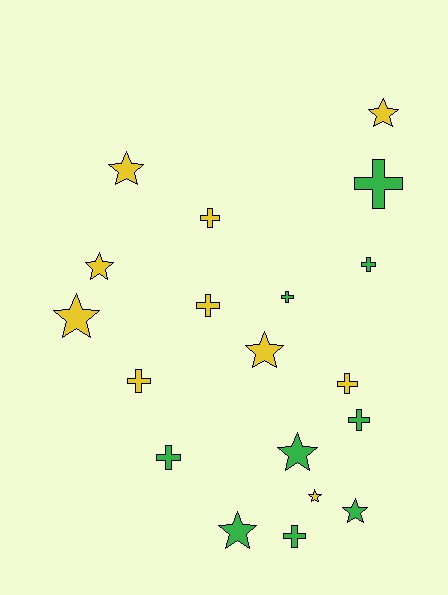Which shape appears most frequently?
Cross, with 10 objects.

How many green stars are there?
There are 3 green stars.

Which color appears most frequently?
Yellow, with 10 objects.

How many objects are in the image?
There are 19 objects.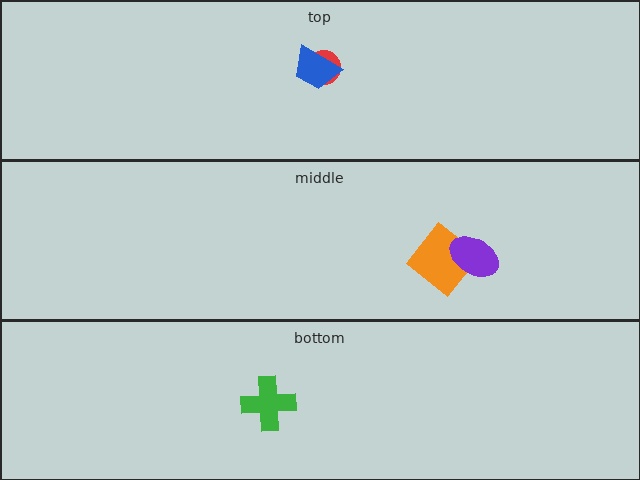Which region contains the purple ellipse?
The middle region.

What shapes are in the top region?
The red circle, the blue trapezoid.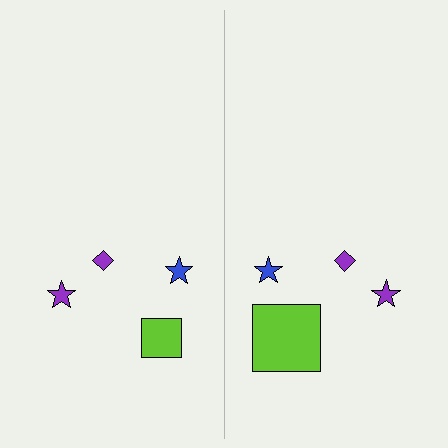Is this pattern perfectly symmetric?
No, the pattern is not perfectly symmetric. The lime square on the right side has a different size than its mirror counterpart.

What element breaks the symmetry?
The lime square on the right side has a different size than its mirror counterpart.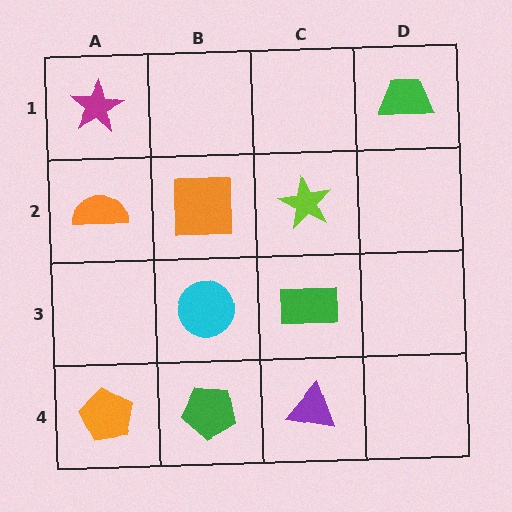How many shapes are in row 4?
3 shapes.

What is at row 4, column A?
An orange pentagon.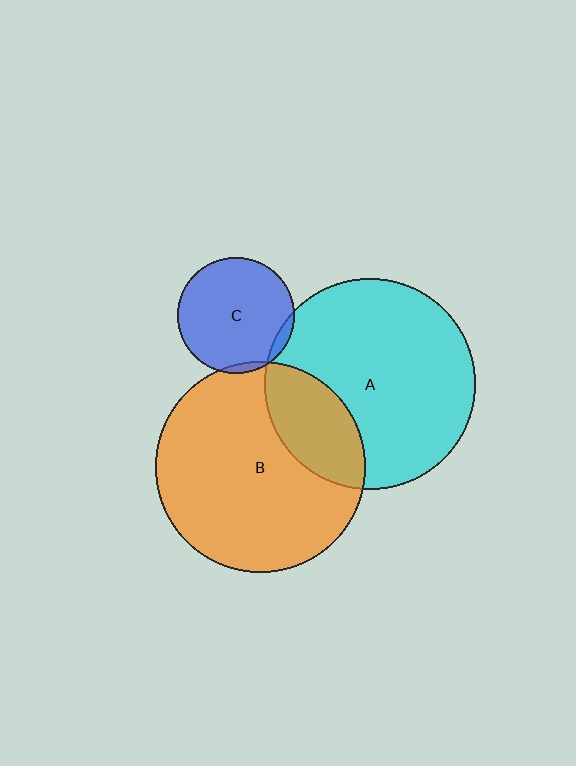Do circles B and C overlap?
Yes.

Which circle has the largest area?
Circle A (cyan).